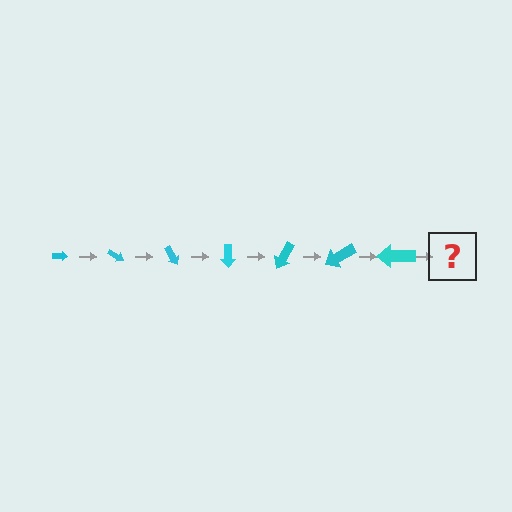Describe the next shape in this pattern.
It should be an arrow, larger than the previous one and rotated 210 degrees from the start.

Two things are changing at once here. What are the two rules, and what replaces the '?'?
The two rules are that the arrow grows larger each step and it rotates 30 degrees each step. The '?' should be an arrow, larger than the previous one and rotated 210 degrees from the start.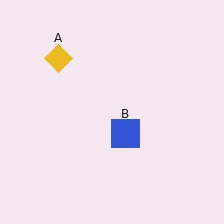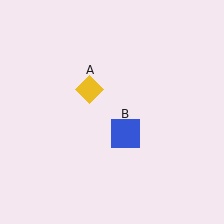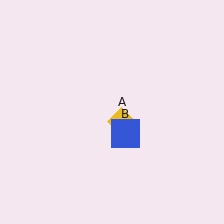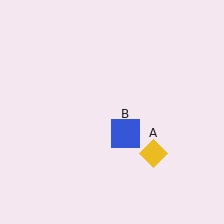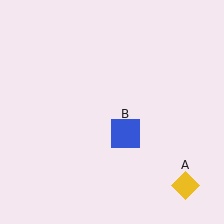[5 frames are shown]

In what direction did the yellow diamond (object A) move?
The yellow diamond (object A) moved down and to the right.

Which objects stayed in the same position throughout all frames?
Blue square (object B) remained stationary.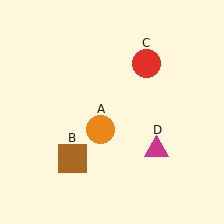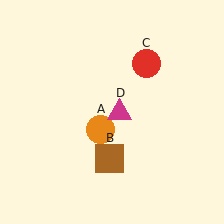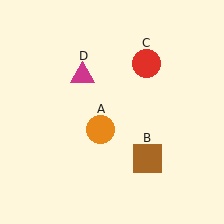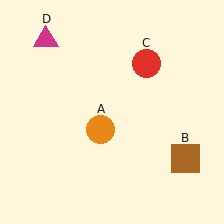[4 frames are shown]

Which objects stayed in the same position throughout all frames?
Orange circle (object A) and red circle (object C) remained stationary.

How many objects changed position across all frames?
2 objects changed position: brown square (object B), magenta triangle (object D).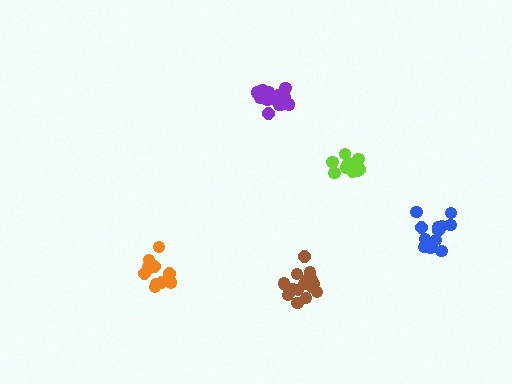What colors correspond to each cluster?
The clusters are colored: purple, brown, blue, orange, lime.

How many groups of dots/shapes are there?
There are 5 groups.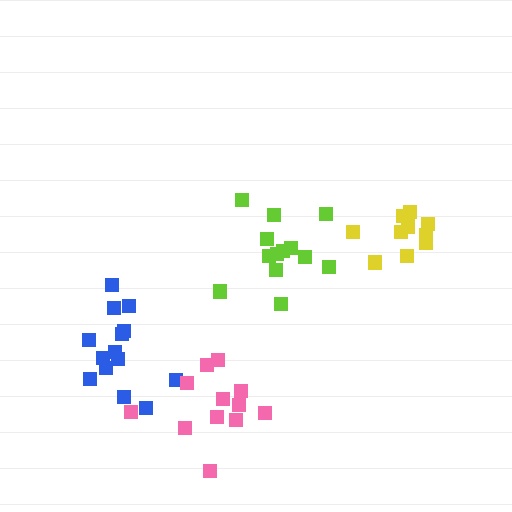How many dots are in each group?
Group 1: 14 dots, Group 2: 10 dots, Group 3: 12 dots, Group 4: 13 dots (49 total).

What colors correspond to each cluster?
The clusters are colored: blue, yellow, pink, lime.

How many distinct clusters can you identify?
There are 4 distinct clusters.